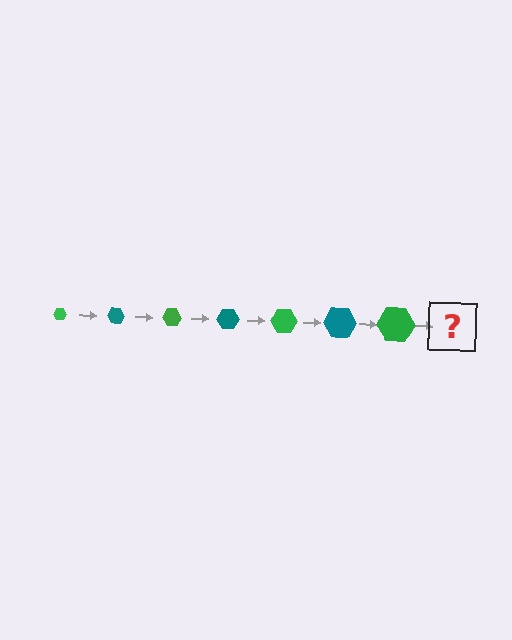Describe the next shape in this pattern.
It should be a teal hexagon, larger than the previous one.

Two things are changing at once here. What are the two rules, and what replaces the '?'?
The two rules are that the hexagon grows larger each step and the color cycles through green and teal. The '?' should be a teal hexagon, larger than the previous one.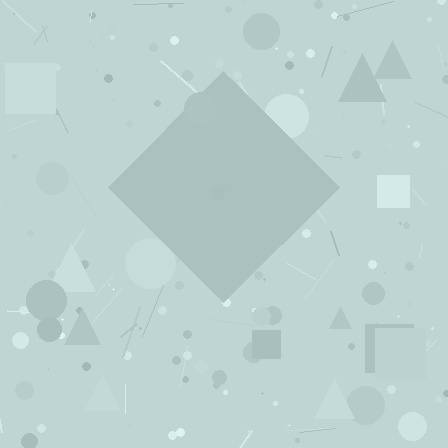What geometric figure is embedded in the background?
A diamond is embedded in the background.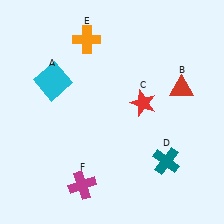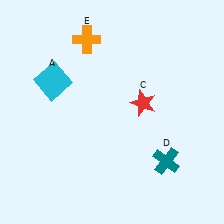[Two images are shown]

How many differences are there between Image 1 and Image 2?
There are 2 differences between the two images.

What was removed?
The red triangle (B), the magenta cross (F) were removed in Image 2.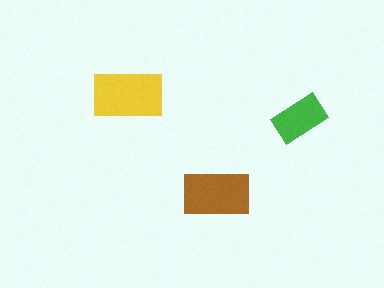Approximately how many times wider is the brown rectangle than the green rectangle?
About 1.5 times wider.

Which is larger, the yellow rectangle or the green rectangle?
The yellow one.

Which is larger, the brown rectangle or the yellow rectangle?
The yellow one.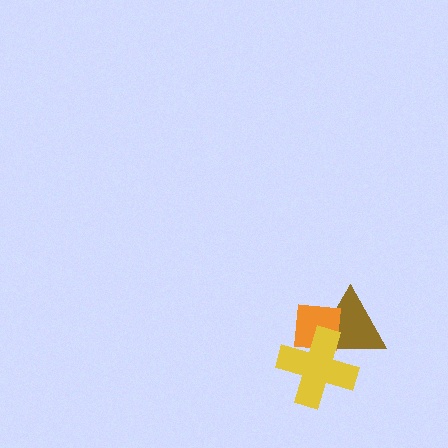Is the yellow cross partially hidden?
No, no other shape covers it.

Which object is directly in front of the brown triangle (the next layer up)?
The orange square is directly in front of the brown triangle.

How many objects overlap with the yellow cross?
2 objects overlap with the yellow cross.